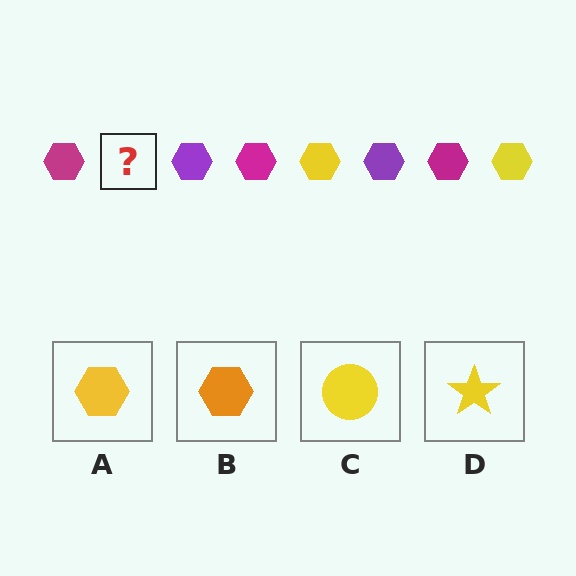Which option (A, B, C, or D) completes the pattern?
A.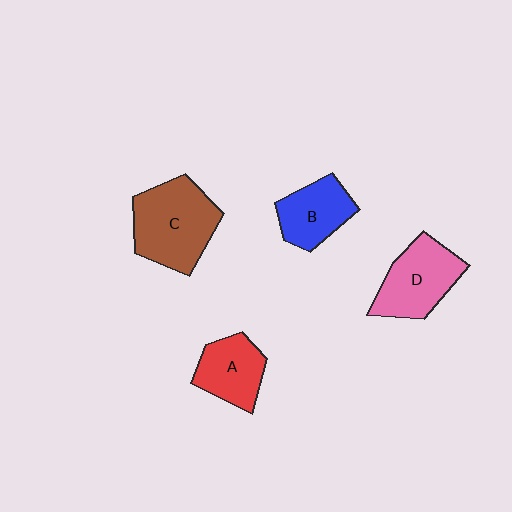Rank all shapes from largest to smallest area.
From largest to smallest: C (brown), D (pink), B (blue), A (red).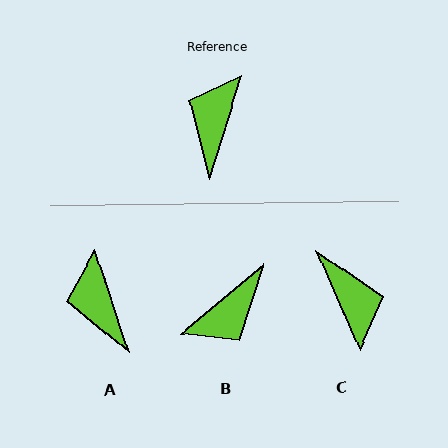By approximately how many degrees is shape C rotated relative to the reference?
Approximately 140 degrees clockwise.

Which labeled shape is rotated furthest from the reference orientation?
B, about 147 degrees away.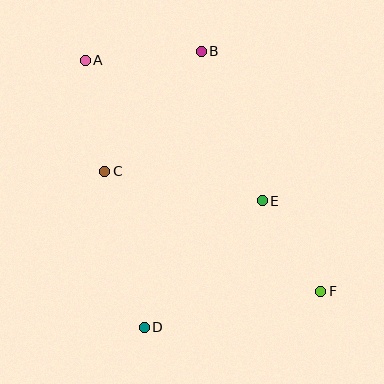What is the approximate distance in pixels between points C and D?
The distance between C and D is approximately 161 pixels.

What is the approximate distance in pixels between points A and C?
The distance between A and C is approximately 113 pixels.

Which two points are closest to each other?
Points E and F are closest to each other.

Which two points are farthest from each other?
Points A and F are farthest from each other.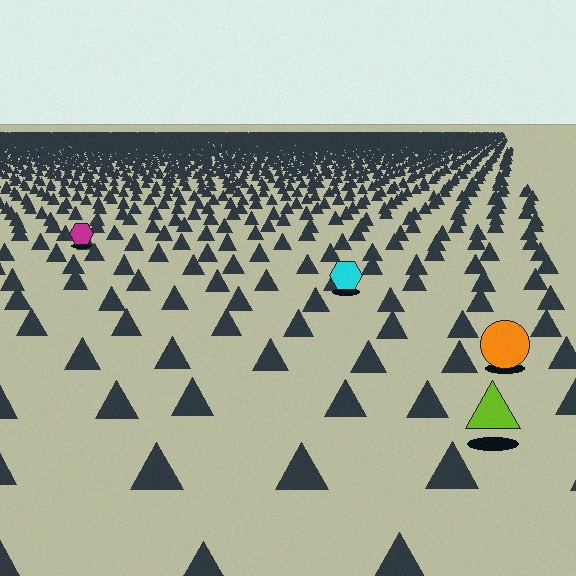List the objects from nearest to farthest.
From nearest to farthest: the lime triangle, the orange circle, the cyan hexagon, the magenta hexagon.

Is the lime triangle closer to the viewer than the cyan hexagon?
Yes. The lime triangle is closer — you can tell from the texture gradient: the ground texture is coarser near it.